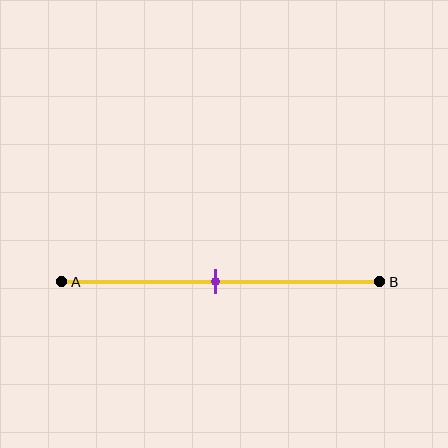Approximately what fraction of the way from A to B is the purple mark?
The purple mark is approximately 50% of the way from A to B.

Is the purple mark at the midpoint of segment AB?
Yes, the mark is approximately at the midpoint.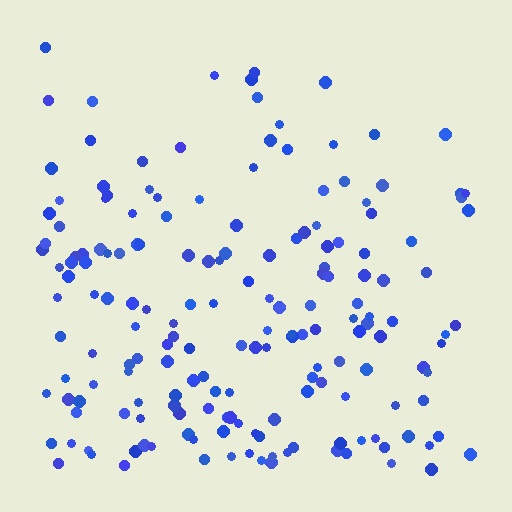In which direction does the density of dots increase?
From top to bottom, with the bottom side densest.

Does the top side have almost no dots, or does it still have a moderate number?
Still a moderate number, just noticeably fewer than the bottom.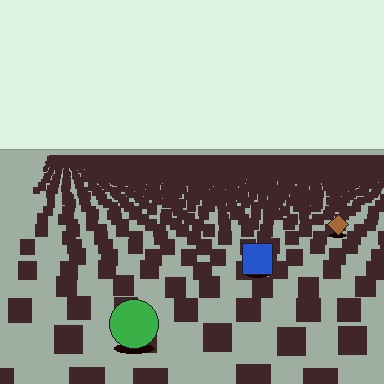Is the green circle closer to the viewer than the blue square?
Yes. The green circle is closer — you can tell from the texture gradient: the ground texture is coarser near it.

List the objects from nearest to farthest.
From nearest to farthest: the green circle, the blue square, the brown diamond.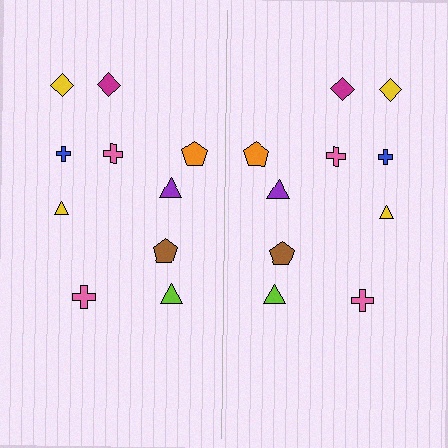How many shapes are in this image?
There are 20 shapes in this image.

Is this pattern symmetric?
Yes, this pattern has bilateral (reflection) symmetry.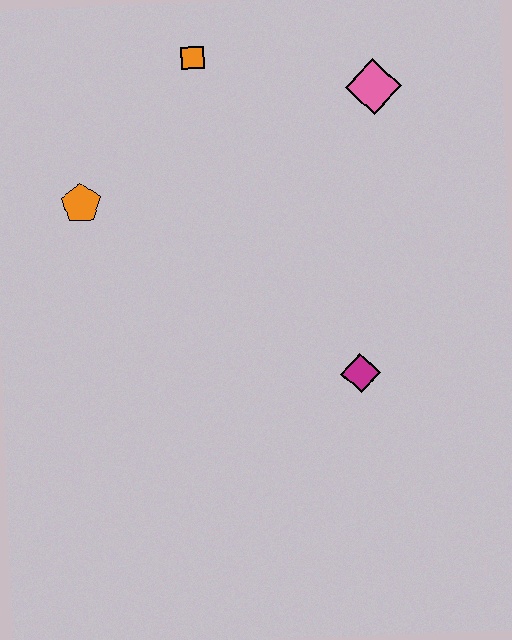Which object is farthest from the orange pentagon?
The magenta diamond is farthest from the orange pentagon.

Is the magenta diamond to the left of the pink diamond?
Yes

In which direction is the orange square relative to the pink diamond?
The orange square is to the left of the pink diamond.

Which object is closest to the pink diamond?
The orange square is closest to the pink diamond.